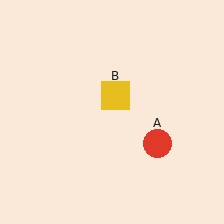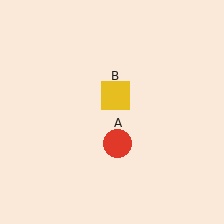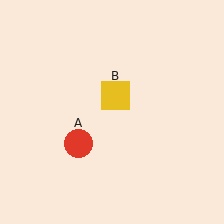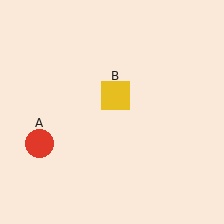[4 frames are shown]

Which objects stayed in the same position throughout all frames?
Yellow square (object B) remained stationary.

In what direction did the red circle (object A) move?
The red circle (object A) moved left.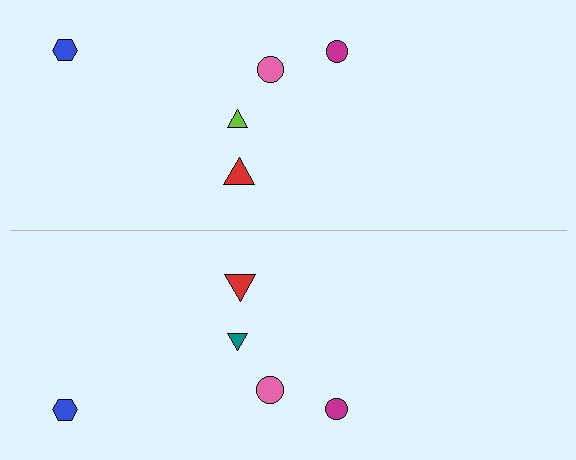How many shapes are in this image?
There are 10 shapes in this image.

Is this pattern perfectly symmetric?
No, the pattern is not perfectly symmetric. The teal triangle on the bottom side breaks the symmetry — its mirror counterpart is lime.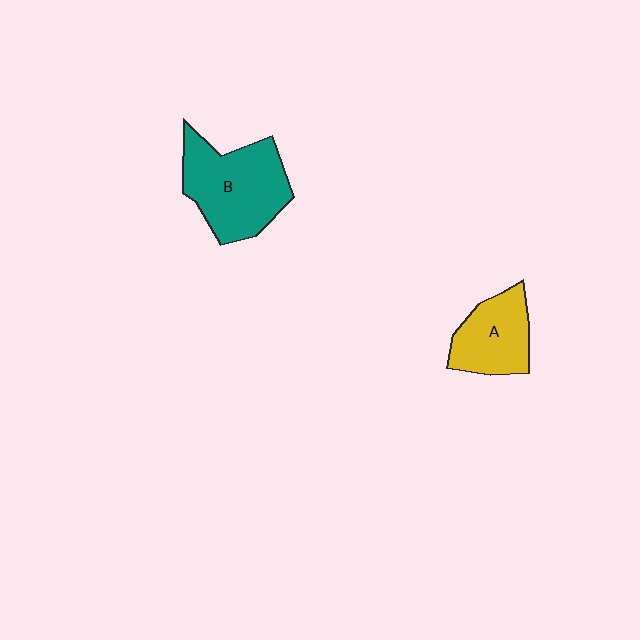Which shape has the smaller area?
Shape A (yellow).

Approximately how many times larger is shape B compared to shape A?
Approximately 1.5 times.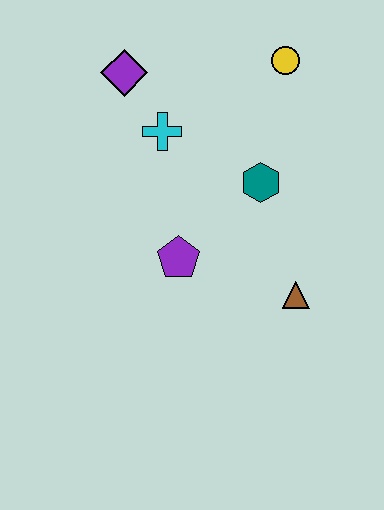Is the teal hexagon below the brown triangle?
No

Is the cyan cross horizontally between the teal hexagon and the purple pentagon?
No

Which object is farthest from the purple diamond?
The brown triangle is farthest from the purple diamond.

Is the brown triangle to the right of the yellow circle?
Yes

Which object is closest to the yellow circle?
The teal hexagon is closest to the yellow circle.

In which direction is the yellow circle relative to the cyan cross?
The yellow circle is to the right of the cyan cross.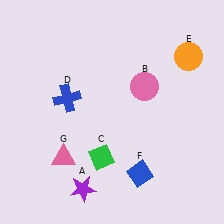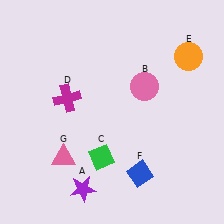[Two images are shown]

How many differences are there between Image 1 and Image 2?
There is 1 difference between the two images.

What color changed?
The cross (D) changed from blue in Image 1 to magenta in Image 2.